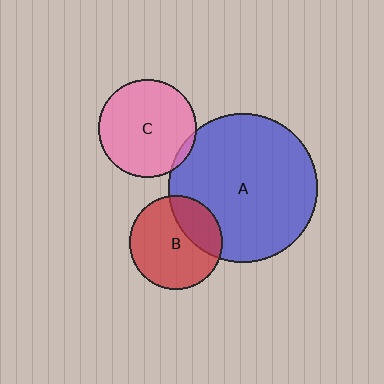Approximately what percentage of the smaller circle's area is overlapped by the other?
Approximately 5%.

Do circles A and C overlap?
Yes.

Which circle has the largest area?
Circle A (blue).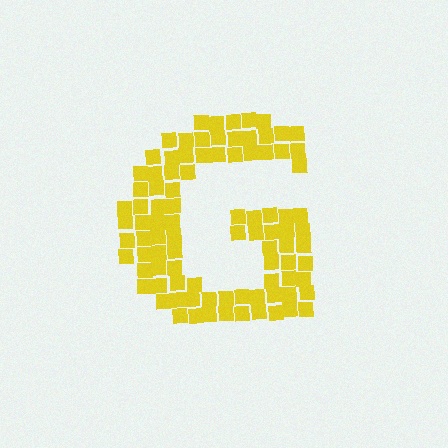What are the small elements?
The small elements are squares.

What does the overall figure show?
The overall figure shows the letter G.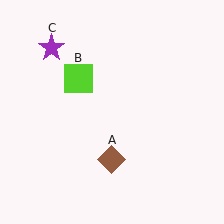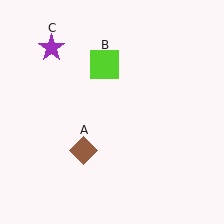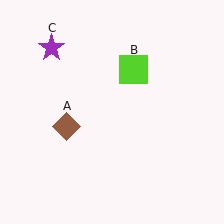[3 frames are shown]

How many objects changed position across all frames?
2 objects changed position: brown diamond (object A), lime square (object B).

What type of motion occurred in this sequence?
The brown diamond (object A), lime square (object B) rotated clockwise around the center of the scene.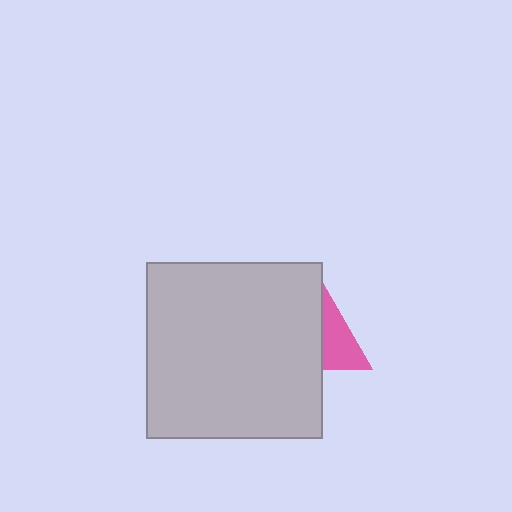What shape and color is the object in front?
The object in front is a light gray square.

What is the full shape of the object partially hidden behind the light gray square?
The partially hidden object is a pink triangle.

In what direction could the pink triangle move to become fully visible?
The pink triangle could move right. That would shift it out from behind the light gray square entirely.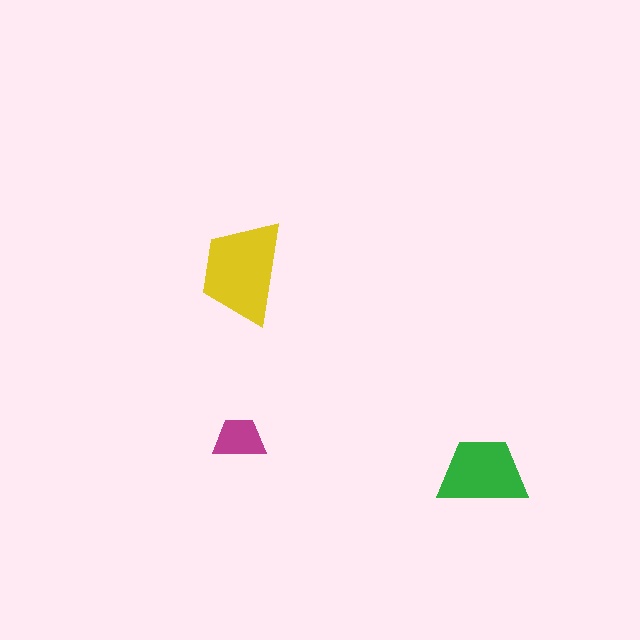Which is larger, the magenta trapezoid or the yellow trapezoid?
The yellow one.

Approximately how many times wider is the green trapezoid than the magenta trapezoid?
About 1.5 times wider.